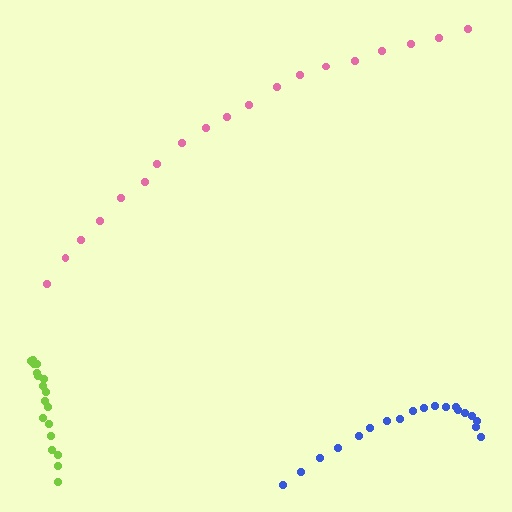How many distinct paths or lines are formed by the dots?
There are 3 distinct paths.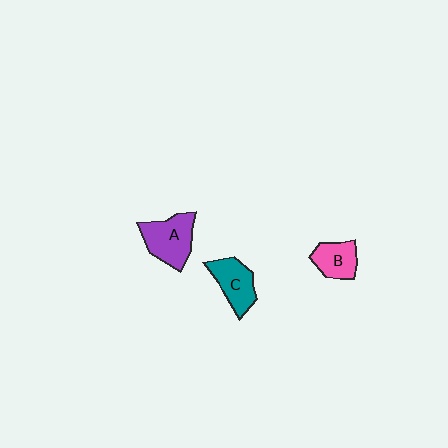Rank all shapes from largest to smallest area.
From largest to smallest: A (purple), C (teal), B (pink).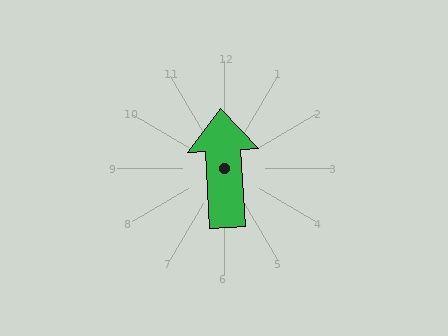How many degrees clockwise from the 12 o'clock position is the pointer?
Approximately 357 degrees.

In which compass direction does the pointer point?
North.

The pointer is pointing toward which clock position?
Roughly 12 o'clock.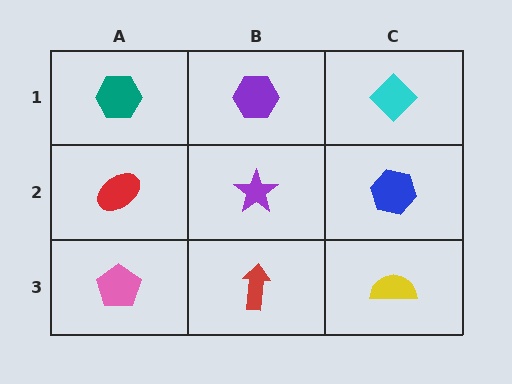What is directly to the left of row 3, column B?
A pink pentagon.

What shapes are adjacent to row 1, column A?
A red ellipse (row 2, column A), a purple hexagon (row 1, column B).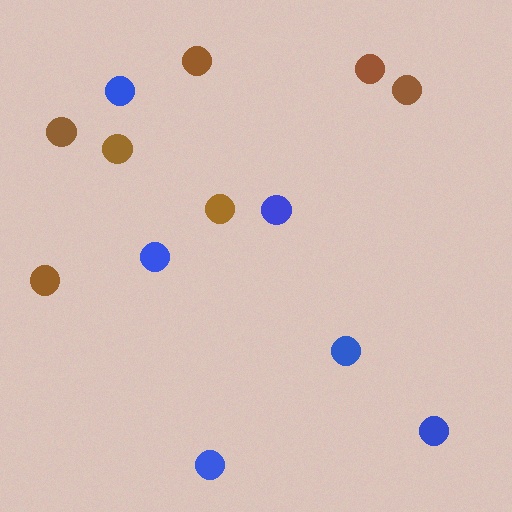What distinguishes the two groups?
There are 2 groups: one group of blue circles (6) and one group of brown circles (7).